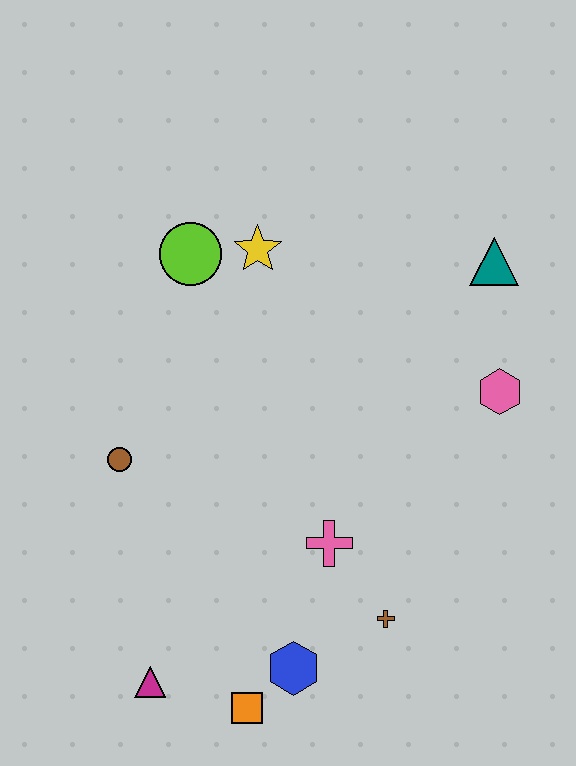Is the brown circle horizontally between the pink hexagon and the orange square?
No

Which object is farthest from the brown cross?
The lime circle is farthest from the brown cross.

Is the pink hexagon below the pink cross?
No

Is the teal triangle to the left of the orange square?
No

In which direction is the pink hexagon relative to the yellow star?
The pink hexagon is to the right of the yellow star.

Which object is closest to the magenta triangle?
The orange square is closest to the magenta triangle.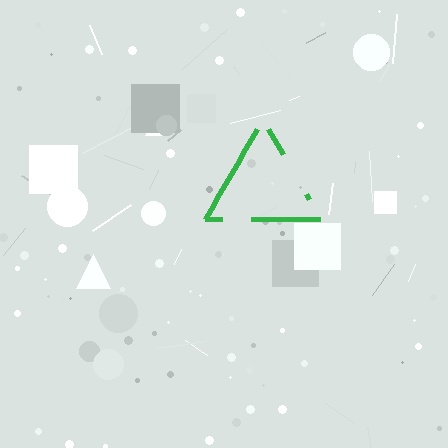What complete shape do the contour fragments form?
The contour fragments form a triangle.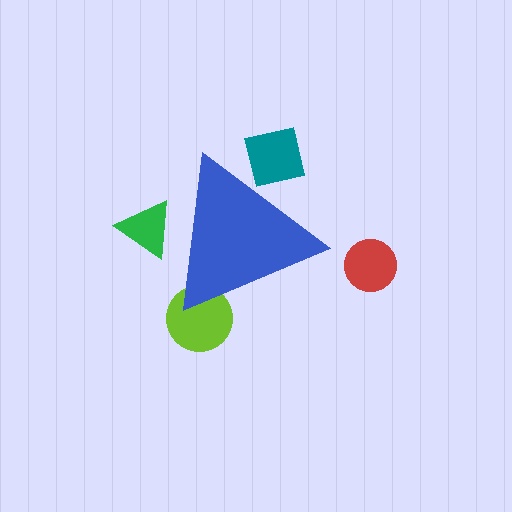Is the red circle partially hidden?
No, the red circle is fully visible.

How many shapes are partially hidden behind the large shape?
3 shapes are partially hidden.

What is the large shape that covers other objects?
A blue triangle.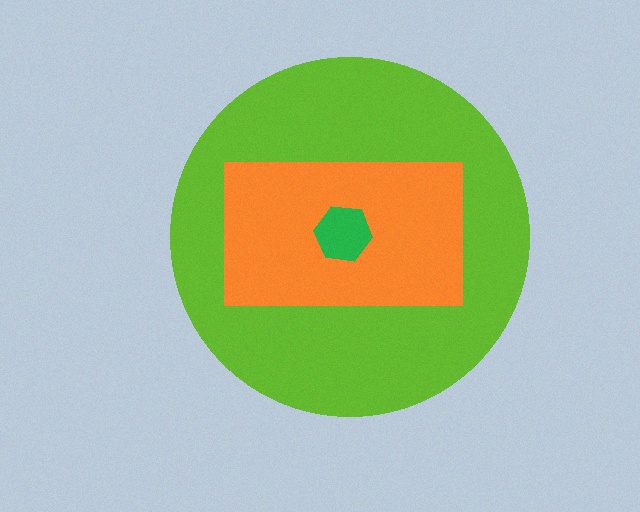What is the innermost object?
The green hexagon.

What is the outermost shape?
The lime circle.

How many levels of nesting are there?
3.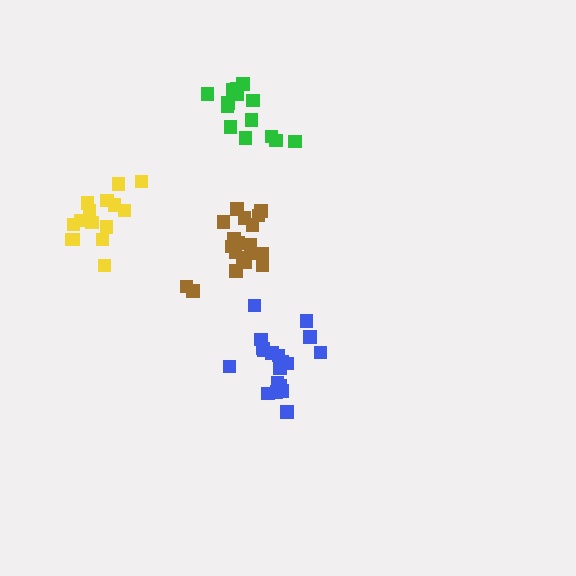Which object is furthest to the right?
The blue cluster is rightmost.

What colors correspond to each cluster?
The clusters are colored: yellow, blue, green, brown.